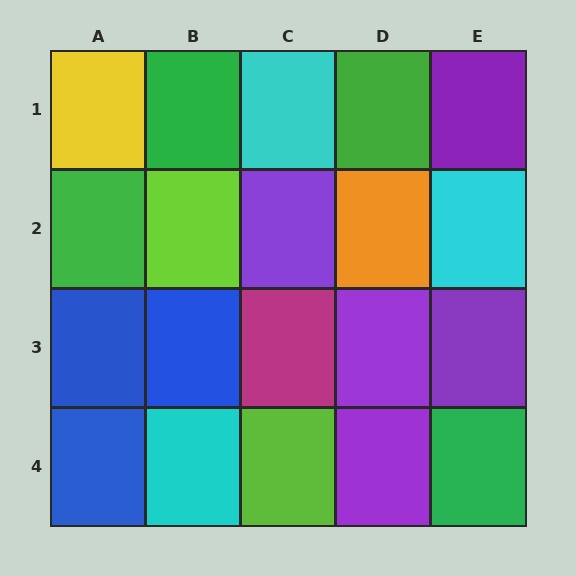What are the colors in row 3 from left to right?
Blue, blue, magenta, purple, purple.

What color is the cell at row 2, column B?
Lime.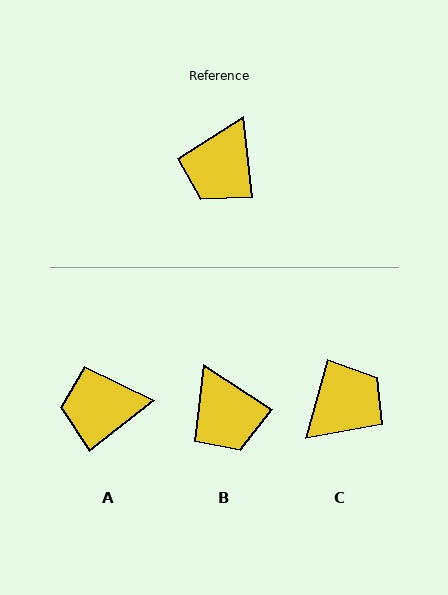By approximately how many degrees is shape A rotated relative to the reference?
Approximately 59 degrees clockwise.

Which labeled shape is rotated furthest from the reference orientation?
C, about 158 degrees away.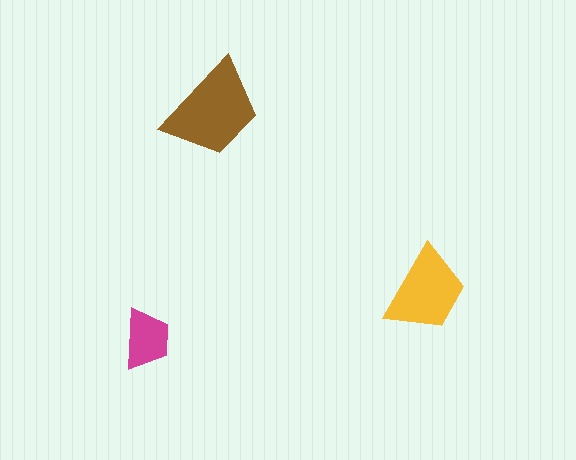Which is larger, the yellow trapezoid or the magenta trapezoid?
The yellow one.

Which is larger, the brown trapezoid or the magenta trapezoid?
The brown one.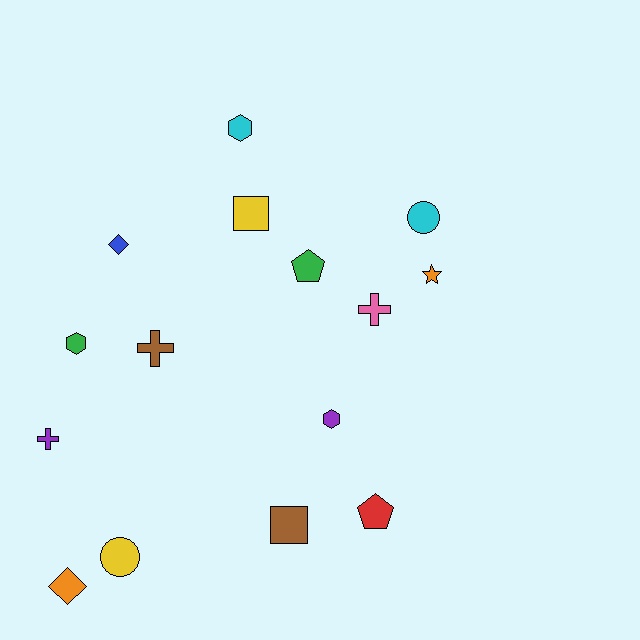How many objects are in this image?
There are 15 objects.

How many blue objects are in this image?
There is 1 blue object.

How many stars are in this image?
There is 1 star.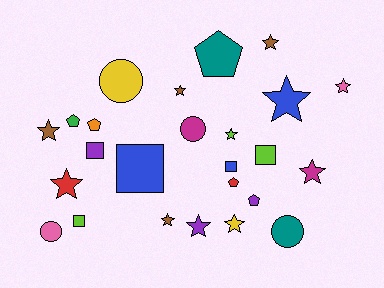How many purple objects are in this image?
There are 3 purple objects.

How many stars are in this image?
There are 11 stars.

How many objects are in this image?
There are 25 objects.